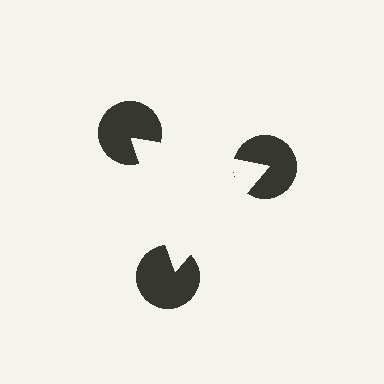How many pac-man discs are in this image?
There are 3 — one at each vertex of the illusory triangle.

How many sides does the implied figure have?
3 sides.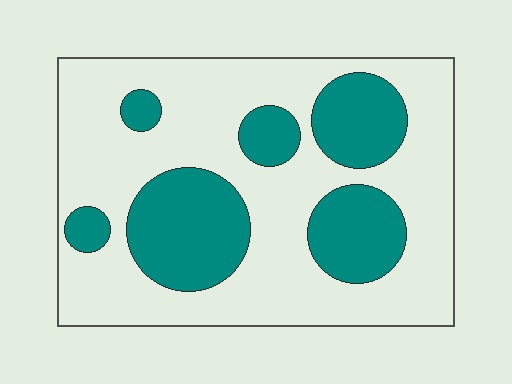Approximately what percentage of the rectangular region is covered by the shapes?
Approximately 30%.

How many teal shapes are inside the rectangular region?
6.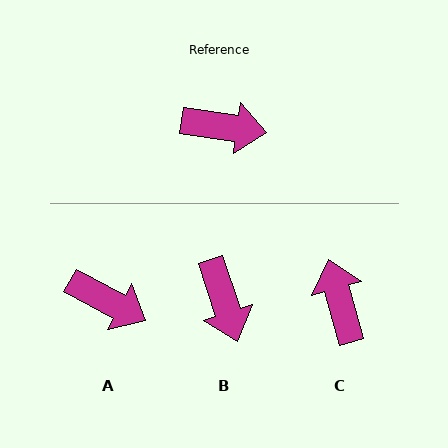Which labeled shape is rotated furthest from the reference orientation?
C, about 113 degrees away.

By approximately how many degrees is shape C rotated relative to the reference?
Approximately 113 degrees counter-clockwise.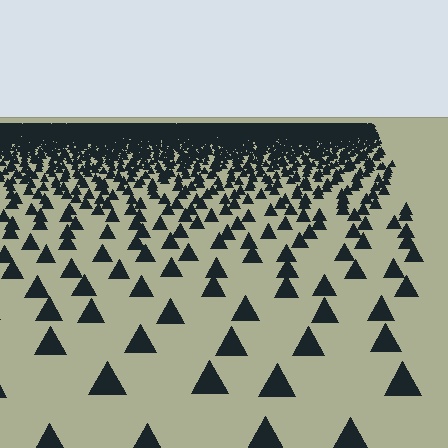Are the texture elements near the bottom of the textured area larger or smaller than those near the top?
Larger. Near the bottom, elements are closer to the viewer and appear at a bigger on-screen size.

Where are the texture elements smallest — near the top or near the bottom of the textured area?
Near the top.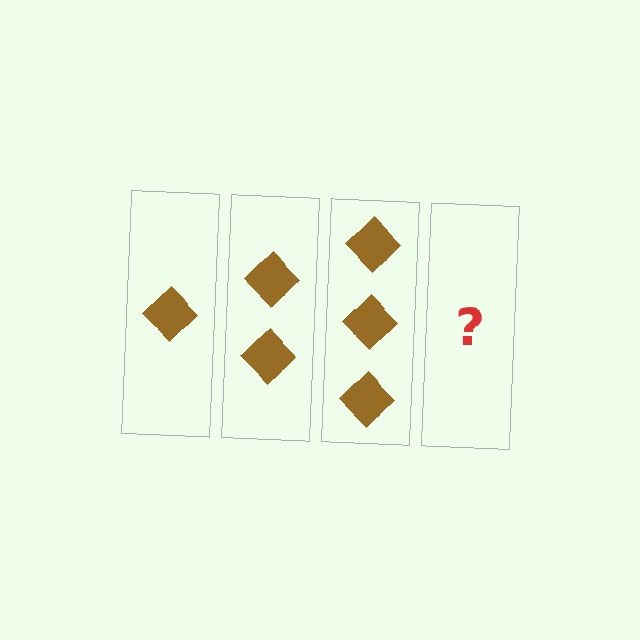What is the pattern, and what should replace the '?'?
The pattern is that each step adds one more diamond. The '?' should be 4 diamonds.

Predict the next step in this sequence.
The next step is 4 diamonds.